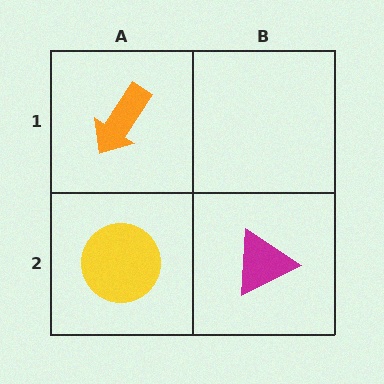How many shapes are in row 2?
2 shapes.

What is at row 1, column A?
An orange arrow.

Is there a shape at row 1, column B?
No, that cell is empty.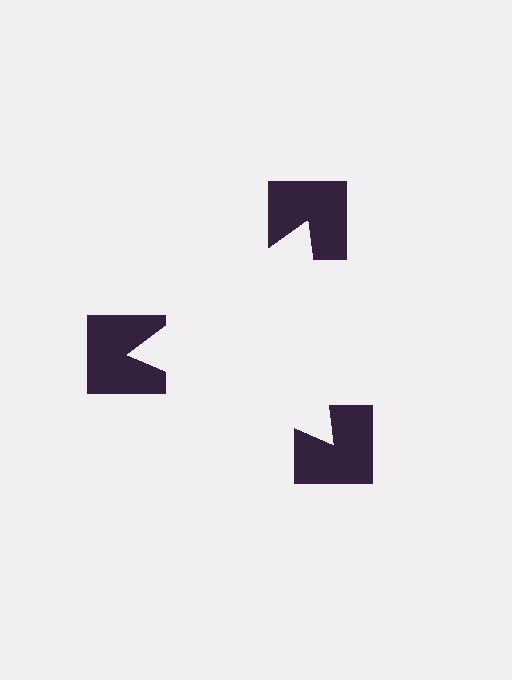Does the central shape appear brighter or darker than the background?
It typically appears slightly brighter than the background, even though no actual brightness change is drawn.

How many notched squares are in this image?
There are 3 — one at each vertex of the illusory triangle.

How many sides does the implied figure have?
3 sides.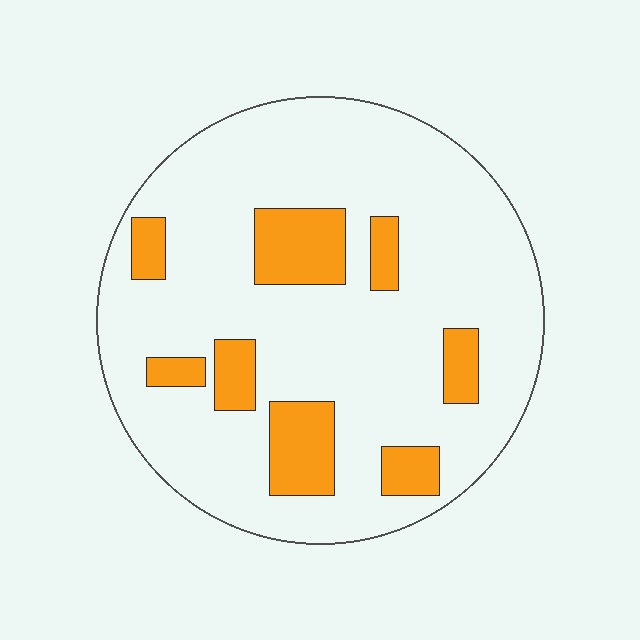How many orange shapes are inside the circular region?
8.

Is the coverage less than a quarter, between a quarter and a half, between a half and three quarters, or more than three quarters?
Less than a quarter.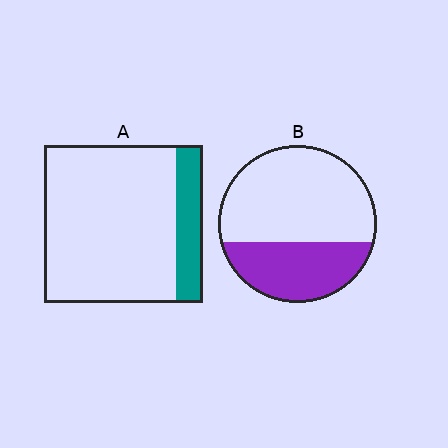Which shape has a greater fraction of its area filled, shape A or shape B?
Shape B.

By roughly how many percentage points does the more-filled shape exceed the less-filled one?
By roughly 20 percentage points (B over A).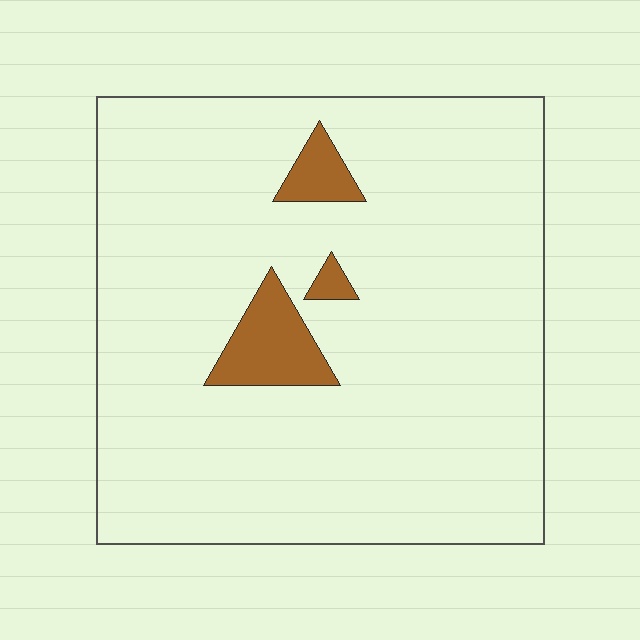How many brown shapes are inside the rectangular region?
3.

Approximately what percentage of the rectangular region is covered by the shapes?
Approximately 5%.